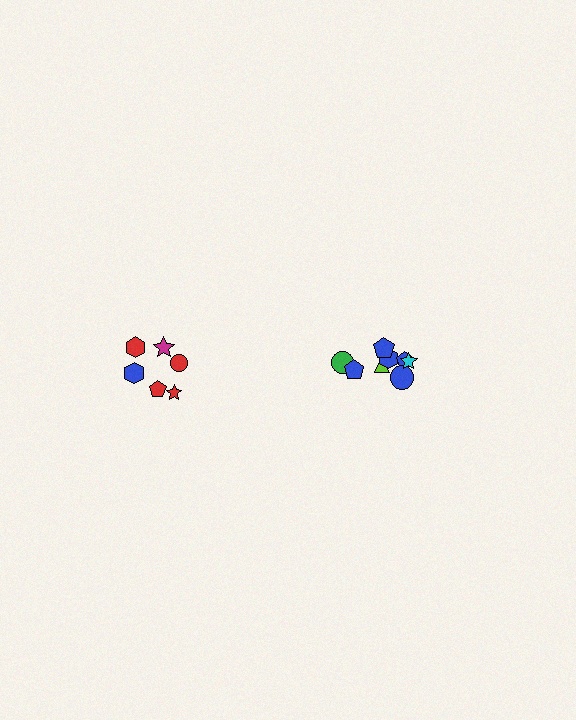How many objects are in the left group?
There are 6 objects.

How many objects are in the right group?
There are 8 objects.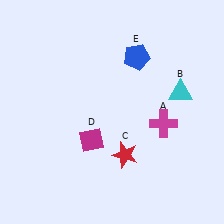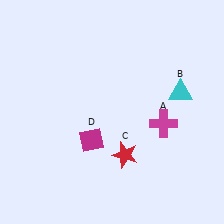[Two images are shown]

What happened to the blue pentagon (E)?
The blue pentagon (E) was removed in Image 2. It was in the top-right area of Image 1.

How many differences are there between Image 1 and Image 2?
There is 1 difference between the two images.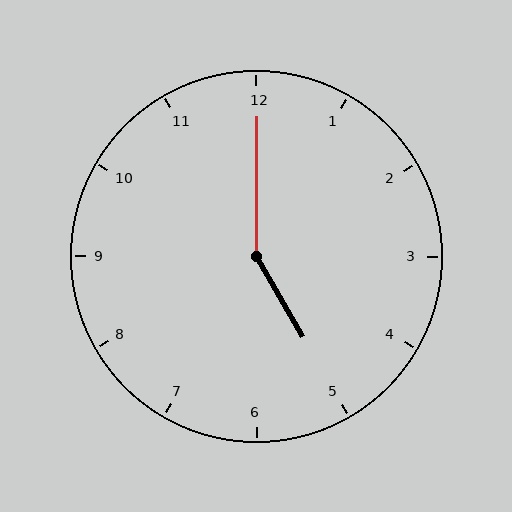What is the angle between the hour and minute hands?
Approximately 150 degrees.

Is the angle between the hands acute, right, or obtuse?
It is obtuse.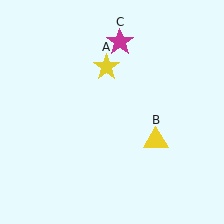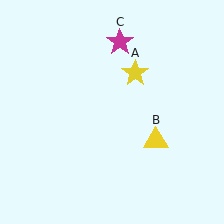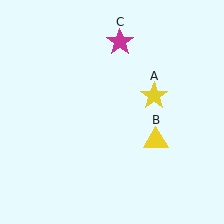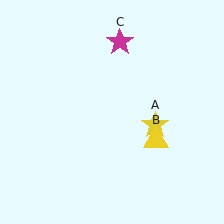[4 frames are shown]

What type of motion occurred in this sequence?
The yellow star (object A) rotated clockwise around the center of the scene.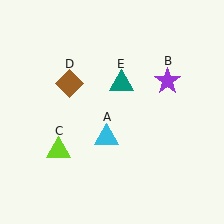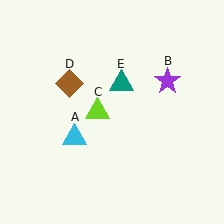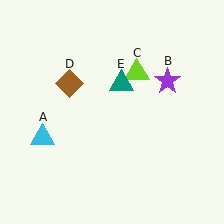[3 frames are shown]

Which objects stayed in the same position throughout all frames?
Purple star (object B) and brown diamond (object D) and teal triangle (object E) remained stationary.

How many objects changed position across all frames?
2 objects changed position: cyan triangle (object A), lime triangle (object C).